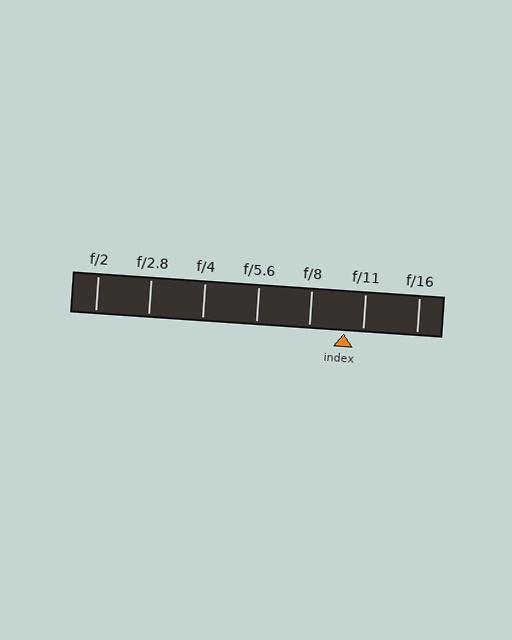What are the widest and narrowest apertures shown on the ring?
The widest aperture shown is f/2 and the narrowest is f/16.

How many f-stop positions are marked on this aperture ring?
There are 7 f-stop positions marked.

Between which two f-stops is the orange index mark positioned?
The index mark is between f/8 and f/11.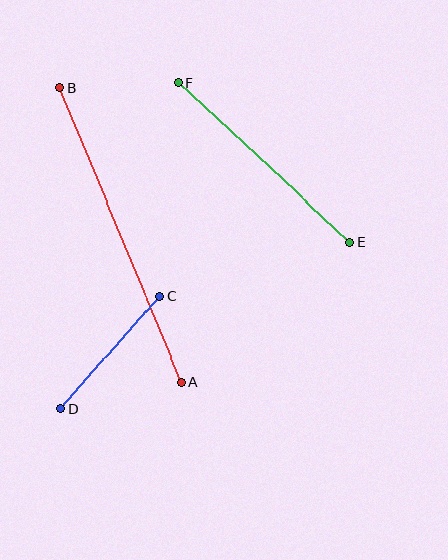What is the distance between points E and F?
The distance is approximately 234 pixels.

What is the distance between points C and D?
The distance is approximately 150 pixels.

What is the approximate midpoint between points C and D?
The midpoint is at approximately (110, 352) pixels.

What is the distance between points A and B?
The distance is approximately 319 pixels.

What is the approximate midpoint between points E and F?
The midpoint is at approximately (264, 162) pixels.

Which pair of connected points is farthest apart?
Points A and B are farthest apart.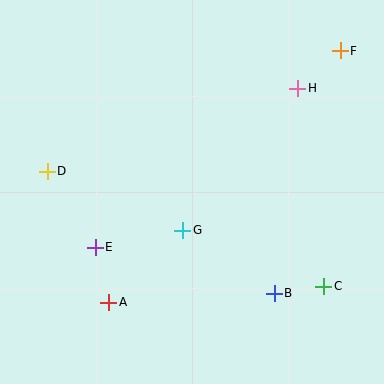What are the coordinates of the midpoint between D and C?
The midpoint between D and C is at (185, 229).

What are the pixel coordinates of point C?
Point C is at (324, 286).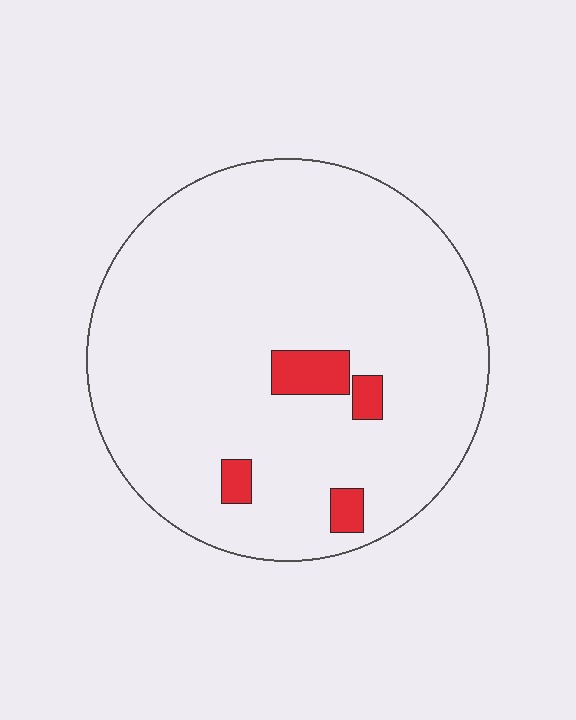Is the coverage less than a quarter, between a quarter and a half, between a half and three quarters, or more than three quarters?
Less than a quarter.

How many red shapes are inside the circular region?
4.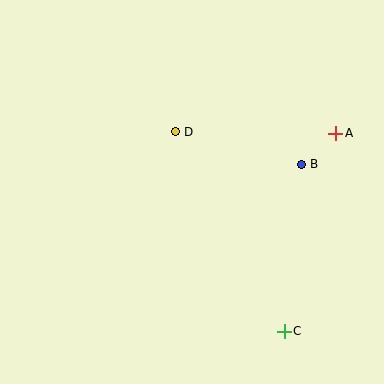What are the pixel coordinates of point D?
Point D is at (175, 132).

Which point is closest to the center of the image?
Point D at (175, 132) is closest to the center.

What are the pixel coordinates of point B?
Point B is at (301, 164).